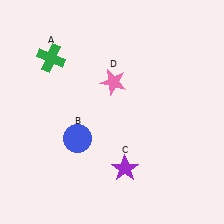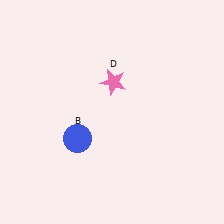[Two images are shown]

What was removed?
The green cross (A), the purple star (C) were removed in Image 2.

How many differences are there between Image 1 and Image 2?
There are 2 differences between the two images.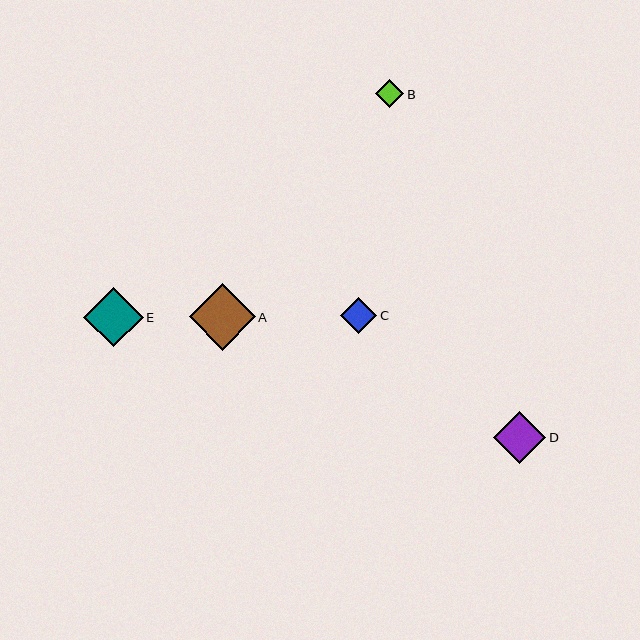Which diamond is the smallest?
Diamond B is the smallest with a size of approximately 28 pixels.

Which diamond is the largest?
Diamond A is the largest with a size of approximately 66 pixels.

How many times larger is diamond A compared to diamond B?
Diamond A is approximately 2.4 times the size of diamond B.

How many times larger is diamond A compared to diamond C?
Diamond A is approximately 1.9 times the size of diamond C.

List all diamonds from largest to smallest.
From largest to smallest: A, E, D, C, B.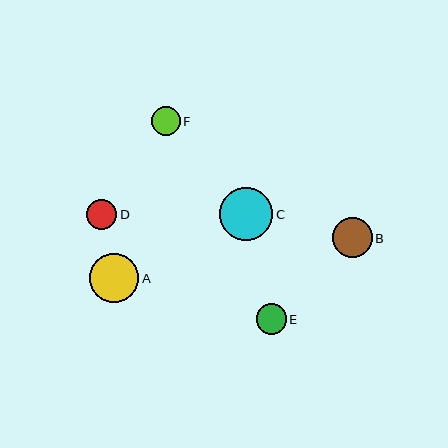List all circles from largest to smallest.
From largest to smallest: C, A, B, D, E, F.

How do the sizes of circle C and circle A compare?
Circle C and circle A are approximately the same size.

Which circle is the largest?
Circle C is the largest with a size of approximately 53 pixels.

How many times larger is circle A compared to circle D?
Circle A is approximately 1.6 times the size of circle D.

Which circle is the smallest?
Circle F is the smallest with a size of approximately 29 pixels.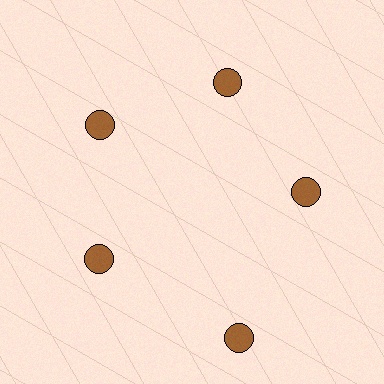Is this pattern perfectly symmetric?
No. The 5 brown circles are arranged in a ring, but one element near the 5 o'clock position is pushed outward from the center, breaking the 5-fold rotational symmetry.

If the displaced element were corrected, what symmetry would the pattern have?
It would have 5-fold rotational symmetry — the pattern would map onto itself every 72 degrees.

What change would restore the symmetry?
The symmetry would be restored by moving it inward, back onto the ring so that all 5 circles sit at equal angles and equal distance from the center.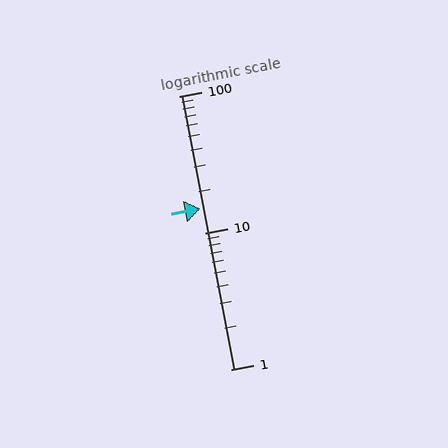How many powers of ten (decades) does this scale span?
The scale spans 2 decades, from 1 to 100.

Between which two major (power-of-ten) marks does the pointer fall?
The pointer is between 10 and 100.